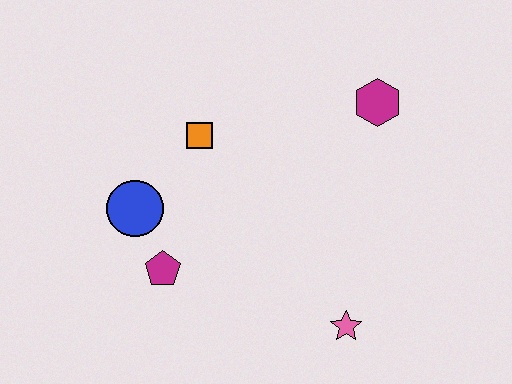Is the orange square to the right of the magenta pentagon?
Yes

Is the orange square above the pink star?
Yes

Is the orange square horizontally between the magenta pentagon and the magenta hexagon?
Yes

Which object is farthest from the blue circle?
The magenta hexagon is farthest from the blue circle.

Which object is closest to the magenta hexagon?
The orange square is closest to the magenta hexagon.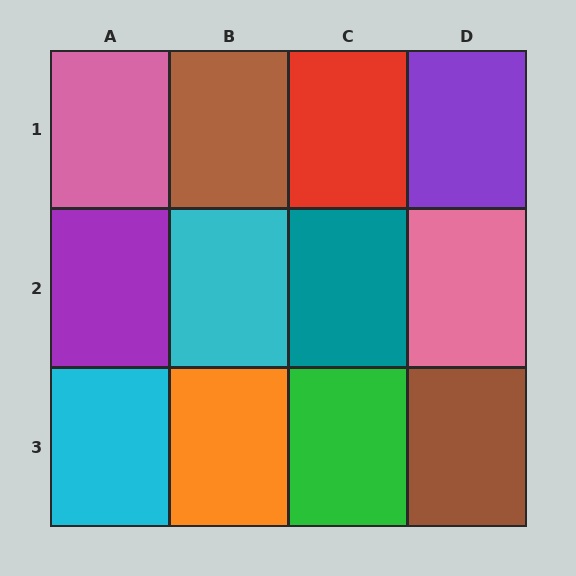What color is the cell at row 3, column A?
Cyan.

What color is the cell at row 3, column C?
Green.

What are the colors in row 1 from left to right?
Pink, brown, red, purple.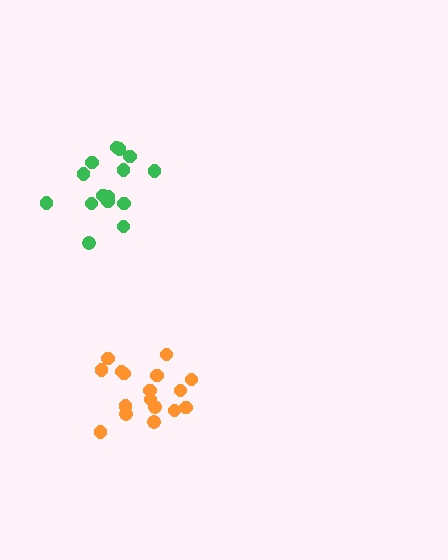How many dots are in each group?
Group 1: 15 dots, Group 2: 17 dots (32 total).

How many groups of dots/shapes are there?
There are 2 groups.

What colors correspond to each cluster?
The clusters are colored: green, orange.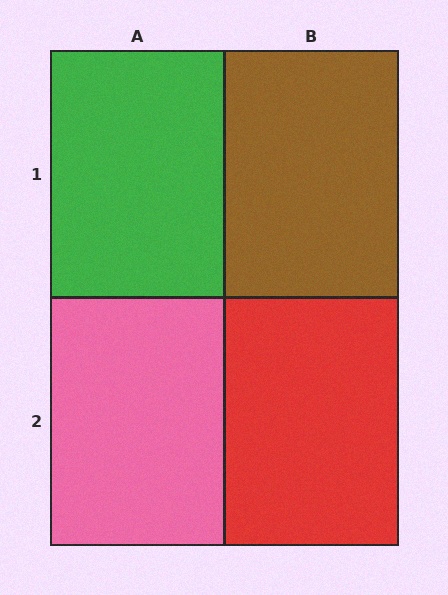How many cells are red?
1 cell is red.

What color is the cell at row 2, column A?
Pink.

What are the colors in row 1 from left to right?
Green, brown.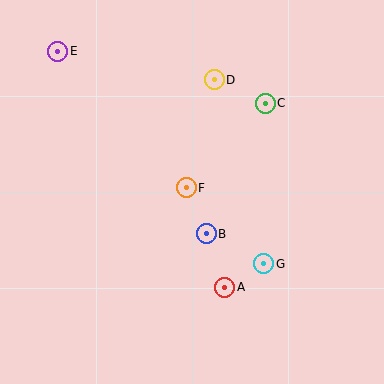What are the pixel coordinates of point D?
Point D is at (214, 80).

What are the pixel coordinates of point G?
Point G is at (264, 264).